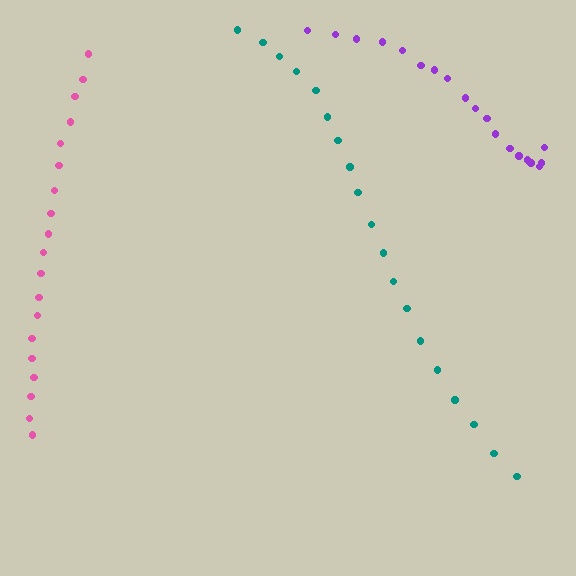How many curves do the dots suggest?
There are 3 distinct paths.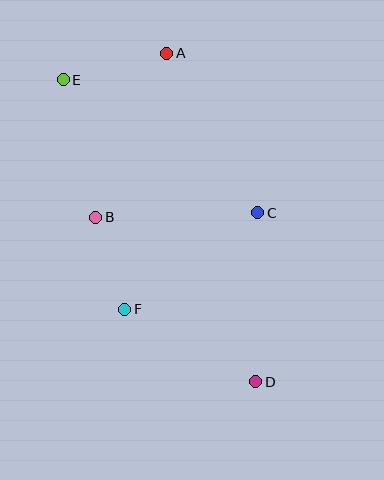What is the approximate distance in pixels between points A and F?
The distance between A and F is approximately 259 pixels.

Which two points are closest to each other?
Points B and F are closest to each other.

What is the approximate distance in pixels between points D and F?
The distance between D and F is approximately 149 pixels.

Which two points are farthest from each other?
Points D and E are farthest from each other.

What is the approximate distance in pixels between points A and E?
The distance between A and E is approximately 107 pixels.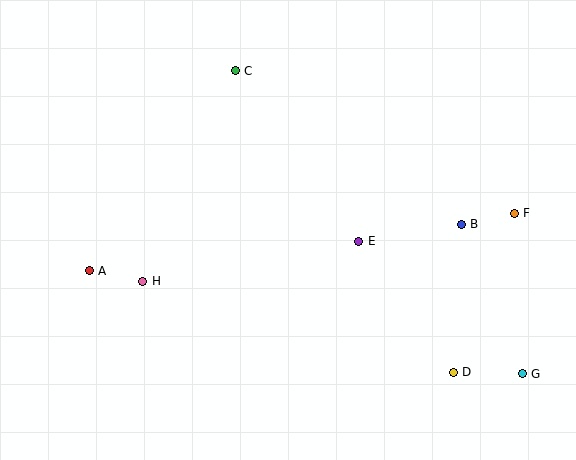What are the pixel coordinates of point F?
Point F is at (514, 213).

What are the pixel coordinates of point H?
Point H is at (143, 282).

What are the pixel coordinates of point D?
Point D is at (453, 372).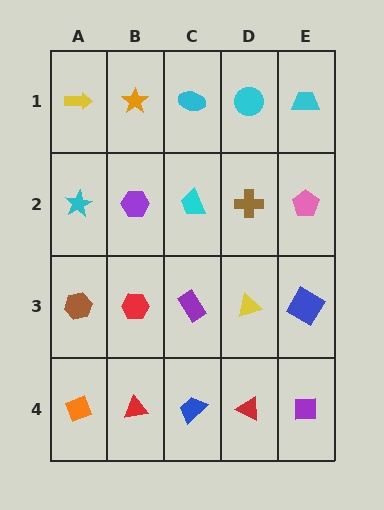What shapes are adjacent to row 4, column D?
A yellow triangle (row 3, column D), a blue trapezoid (row 4, column C), a purple square (row 4, column E).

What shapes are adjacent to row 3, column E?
A pink pentagon (row 2, column E), a purple square (row 4, column E), a yellow triangle (row 3, column D).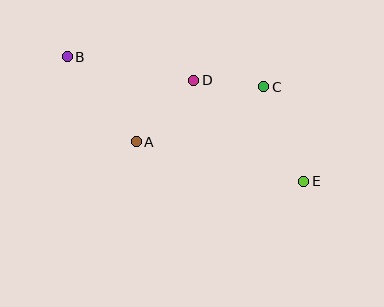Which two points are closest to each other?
Points C and D are closest to each other.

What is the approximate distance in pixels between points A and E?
The distance between A and E is approximately 172 pixels.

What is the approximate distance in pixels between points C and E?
The distance between C and E is approximately 103 pixels.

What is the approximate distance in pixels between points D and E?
The distance between D and E is approximately 150 pixels.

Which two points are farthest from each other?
Points B and E are farthest from each other.